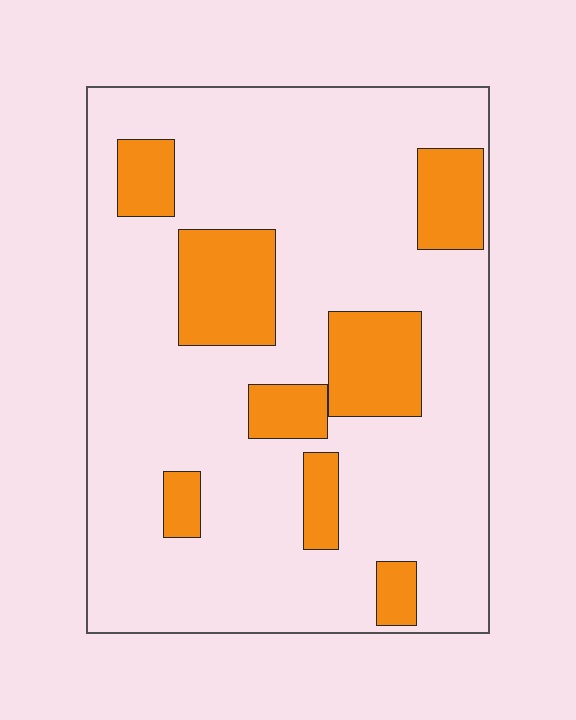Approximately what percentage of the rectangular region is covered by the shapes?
Approximately 20%.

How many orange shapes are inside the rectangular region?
8.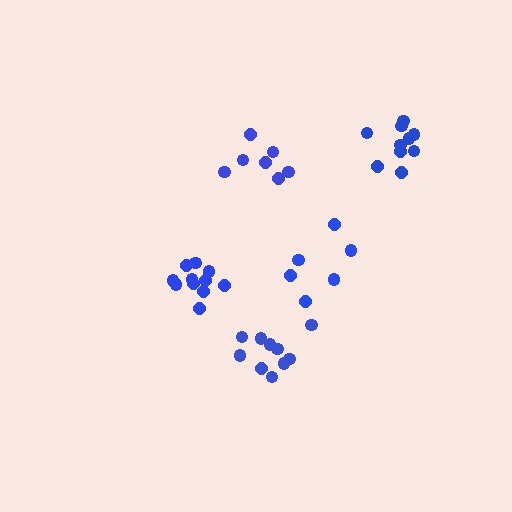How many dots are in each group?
Group 1: 11 dots, Group 2: 10 dots, Group 3: 6 dots, Group 4: 7 dots, Group 5: 10 dots (44 total).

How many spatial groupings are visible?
There are 5 spatial groupings.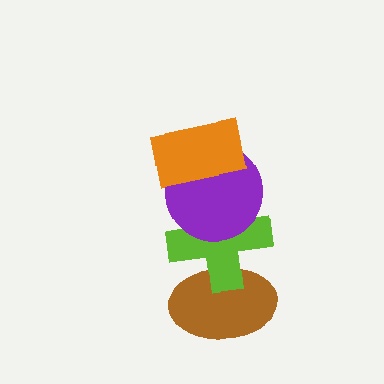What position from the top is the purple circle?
The purple circle is 2nd from the top.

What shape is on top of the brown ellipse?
The lime cross is on top of the brown ellipse.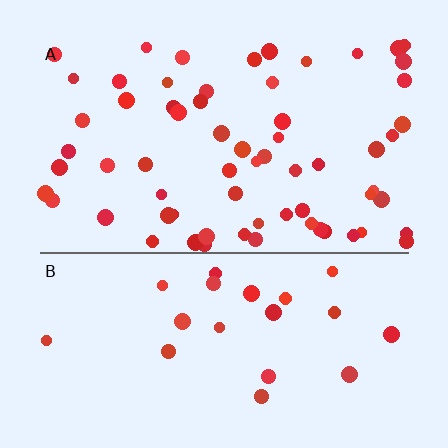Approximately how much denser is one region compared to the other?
Approximately 2.9× — region A over region B.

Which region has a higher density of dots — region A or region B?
A (the top).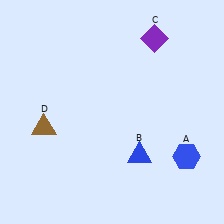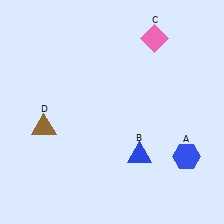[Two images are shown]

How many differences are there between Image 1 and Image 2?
There is 1 difference between the two images.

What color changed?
The diamond (C) changed from purple in Image 1 to pink in Image 2.